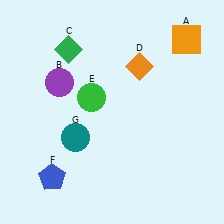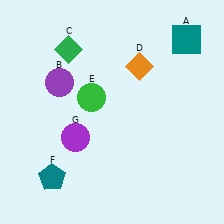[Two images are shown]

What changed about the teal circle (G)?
In Image 1, G is teal. In Image 2, it changed to purple.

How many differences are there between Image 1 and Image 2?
There are 3 differences between the two images.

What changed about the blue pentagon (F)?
In Image 1, F is blue. In Image 2, it changed to teal.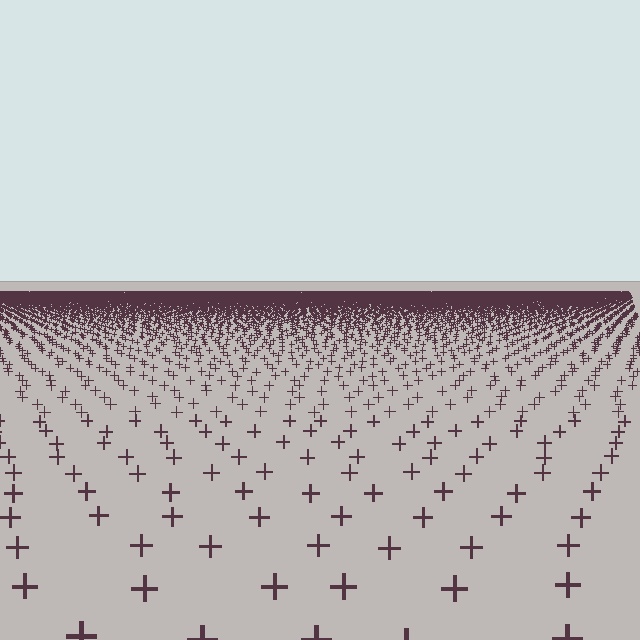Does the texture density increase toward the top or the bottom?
Density increases toward the top.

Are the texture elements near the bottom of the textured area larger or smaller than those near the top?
Larger. Near the bottom, elements are closer to the viewer and appear at a bigger on-screen size.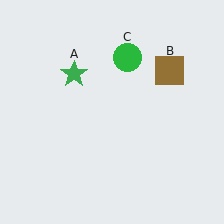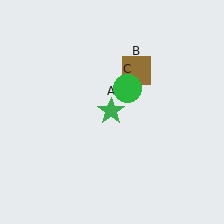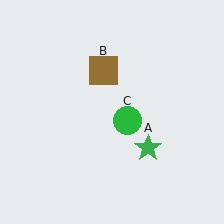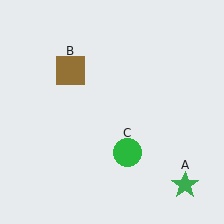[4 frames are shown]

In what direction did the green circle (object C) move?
The green circle (object C) moved down.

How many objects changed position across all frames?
3 objects changed position: green star (object A), brown square (object B), green circle (object C).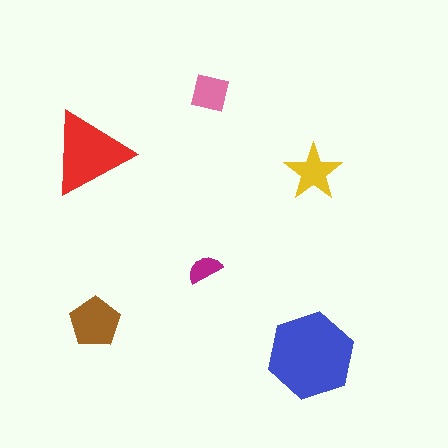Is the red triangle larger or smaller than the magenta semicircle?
Larger.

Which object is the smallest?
The magenta semicircle.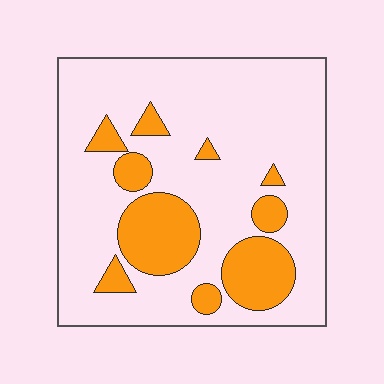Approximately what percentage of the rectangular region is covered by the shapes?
Approximately 20%.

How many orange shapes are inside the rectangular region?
10.